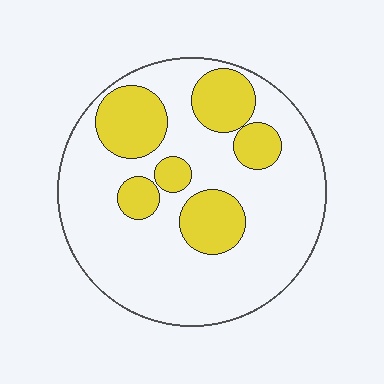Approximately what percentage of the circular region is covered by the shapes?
Approximately 25%.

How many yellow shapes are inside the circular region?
6.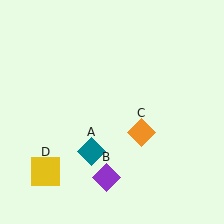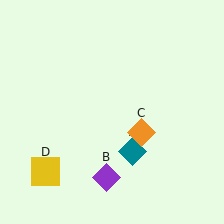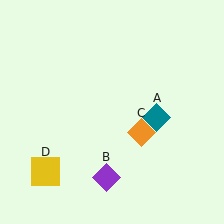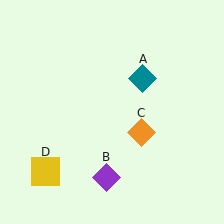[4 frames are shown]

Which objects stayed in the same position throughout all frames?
Purple diamond (object B) and orange diamond (object C) and yellow square (object D) remained stationary.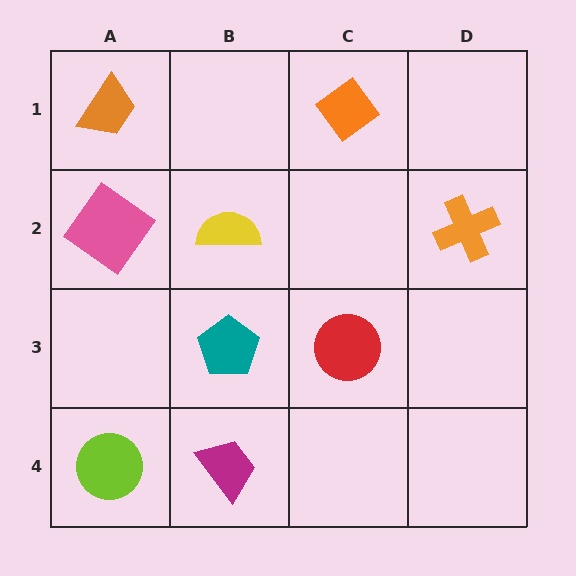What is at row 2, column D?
An orange cross.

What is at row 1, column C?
An orange diamond.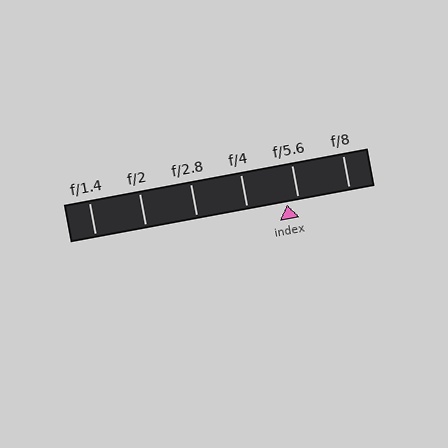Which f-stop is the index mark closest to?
The index mark is closest to f/5.6.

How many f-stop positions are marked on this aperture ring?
There are 6 f-stop positions marked.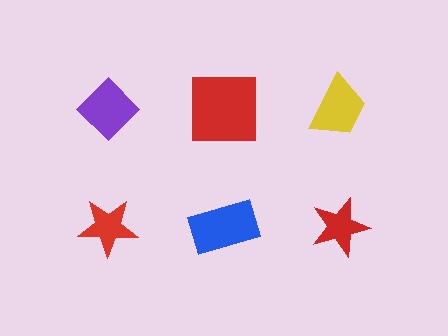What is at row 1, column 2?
A red square.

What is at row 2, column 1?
A red star.